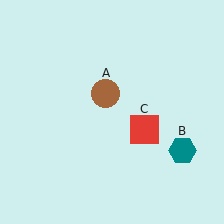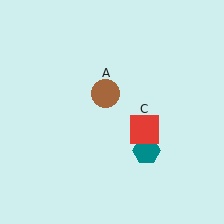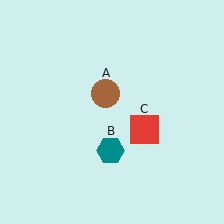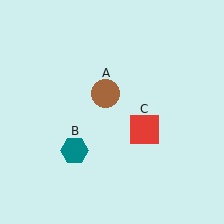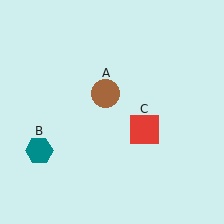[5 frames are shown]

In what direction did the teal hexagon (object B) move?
The teal hexagon (object B) moved left.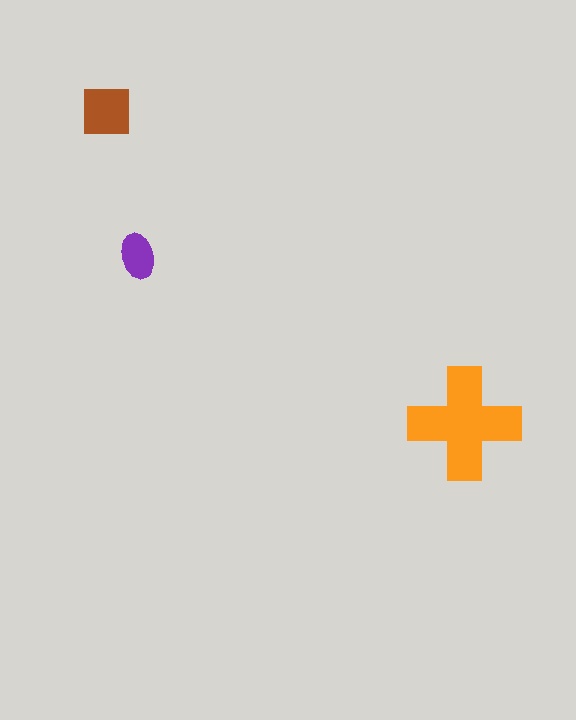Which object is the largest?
The orange cross.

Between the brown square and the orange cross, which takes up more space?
The orange cross.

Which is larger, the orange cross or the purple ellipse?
The orange cross.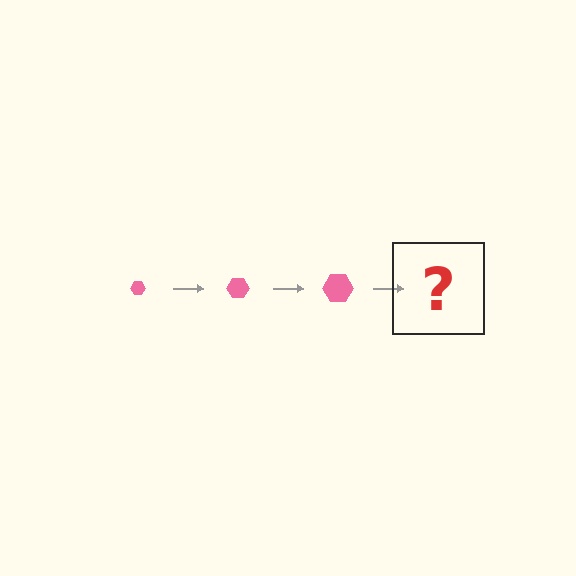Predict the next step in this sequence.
The next step is a pink hexagon, larger than the previous one.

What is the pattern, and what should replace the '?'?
The pattern is that the hexagon gets progressively larger each step. The '?' should be a pink hexagon, larger than the previous one.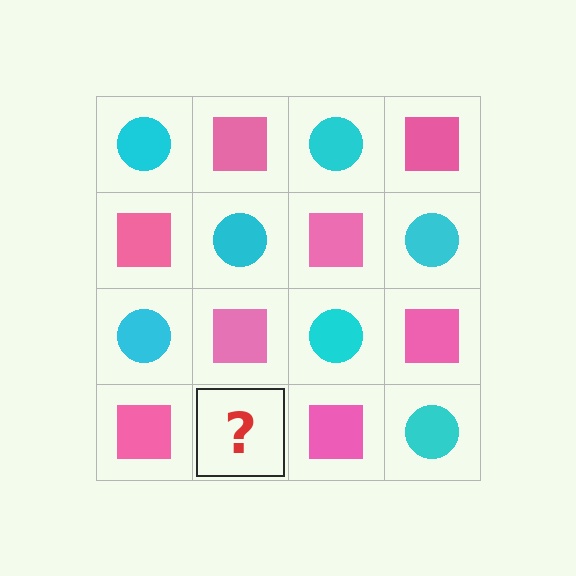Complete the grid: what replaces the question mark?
The question mark should be replaced with a cyan circle.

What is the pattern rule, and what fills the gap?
The rule is that it alternates cyan circle and pink square in a checkerboard pattern. The gap should be filled with a cyan circle.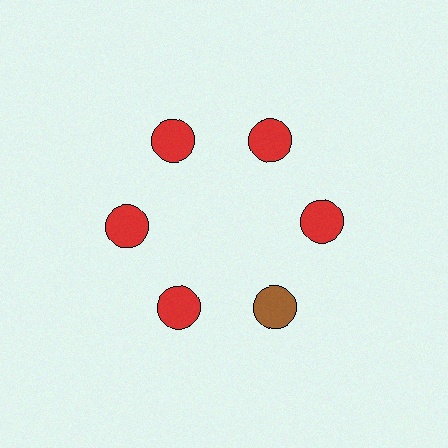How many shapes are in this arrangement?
There are 6 shapes arranged in a ring pattern.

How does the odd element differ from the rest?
It has a different color: brown instead of red.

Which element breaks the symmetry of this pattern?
The brown circle at roughly the 5 o'clock position breaks the symmetry. All other shapes are red circles.